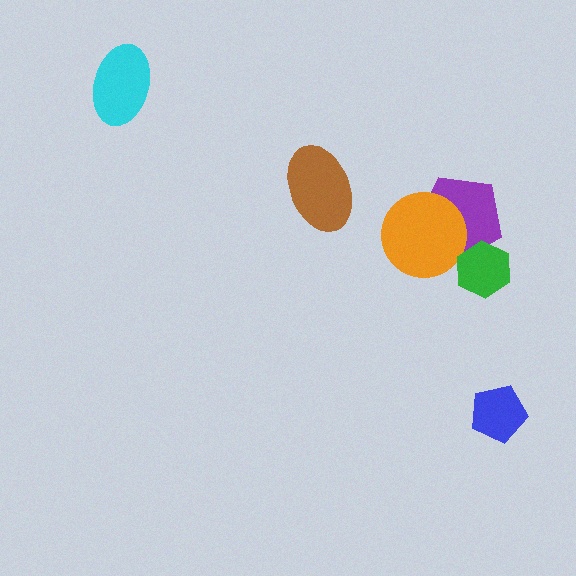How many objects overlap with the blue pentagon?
0 objects overlap with the blue pentagon.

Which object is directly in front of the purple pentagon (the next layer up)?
The orange circle is directly in front of the purple pentagon.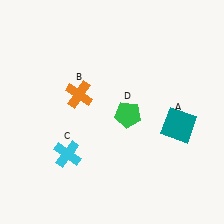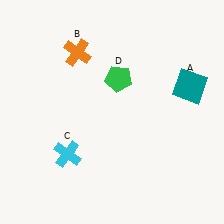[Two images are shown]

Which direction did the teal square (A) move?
The teal square (A) moved up.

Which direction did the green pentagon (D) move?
The green pentagon (D) moved up.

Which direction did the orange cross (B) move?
The orange cross (B) moved up.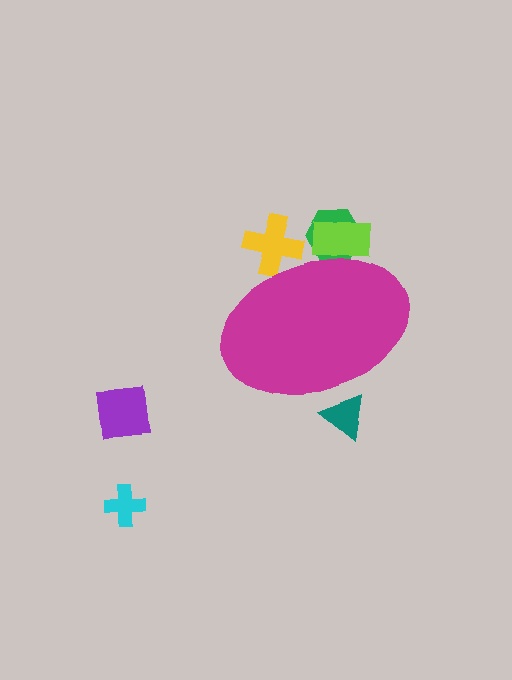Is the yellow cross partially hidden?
Yes, the yellow cross is partially hidden behind the magenta ellipse.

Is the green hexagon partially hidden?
Yes, the green hexagon is partially hidden behind the magenta ellipse.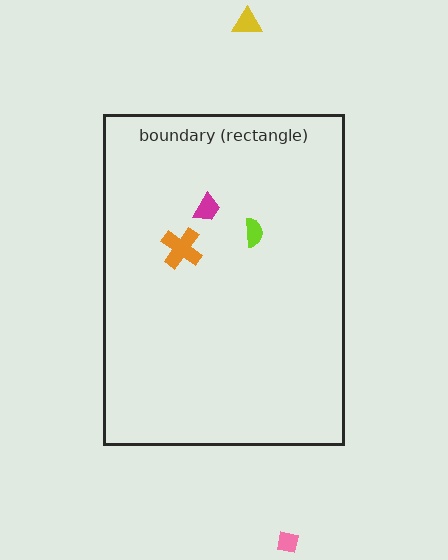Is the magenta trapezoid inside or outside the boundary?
Inside.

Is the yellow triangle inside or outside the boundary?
Outside.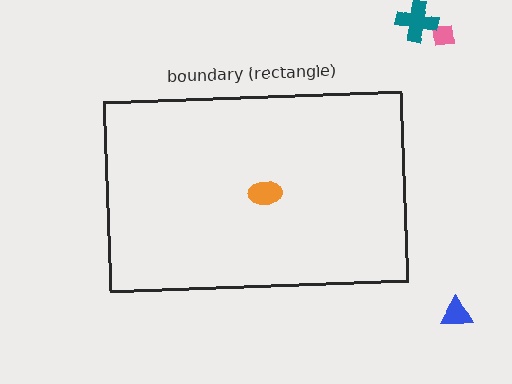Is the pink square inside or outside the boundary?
Outside.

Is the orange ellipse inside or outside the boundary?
Inside.